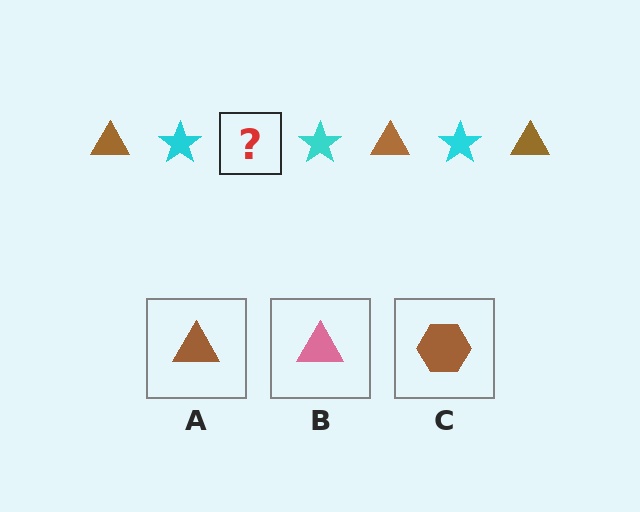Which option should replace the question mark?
Option A.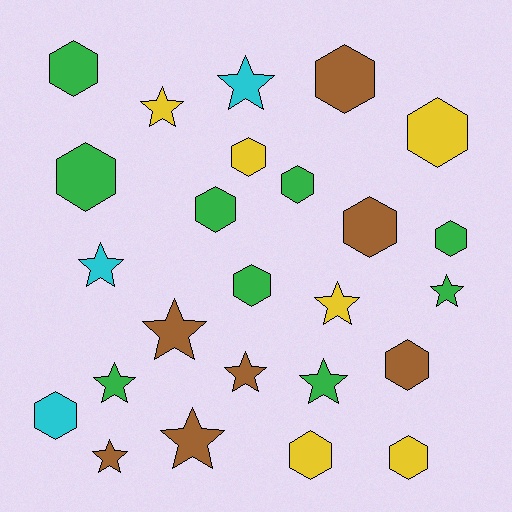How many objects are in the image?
There are 25 objects.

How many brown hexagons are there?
There are 3 brown hexagons.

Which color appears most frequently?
Green, with 9 objects.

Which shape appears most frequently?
Hexagon, with 14 objects.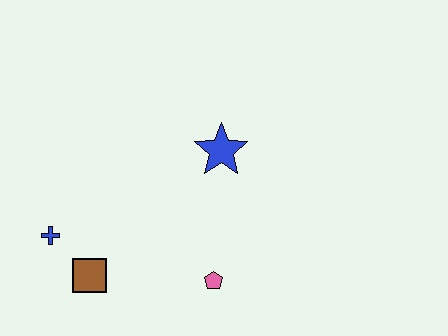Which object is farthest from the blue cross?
The blue star is farthest from the blue cross.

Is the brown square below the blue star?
Yes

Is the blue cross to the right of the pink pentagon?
No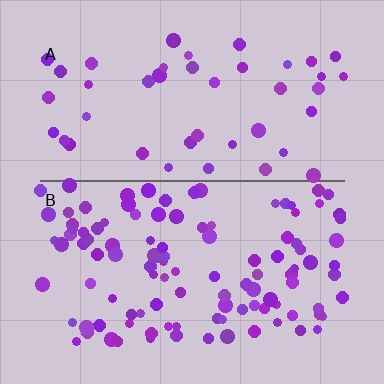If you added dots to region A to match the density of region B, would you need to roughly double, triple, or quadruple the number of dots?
Approximately triple.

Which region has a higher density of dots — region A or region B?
B (the bottom).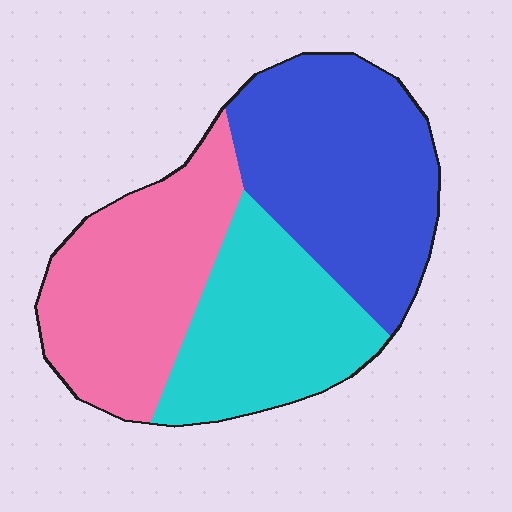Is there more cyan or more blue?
Blue.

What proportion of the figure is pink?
Pink takes up between a third and a half of the figure.